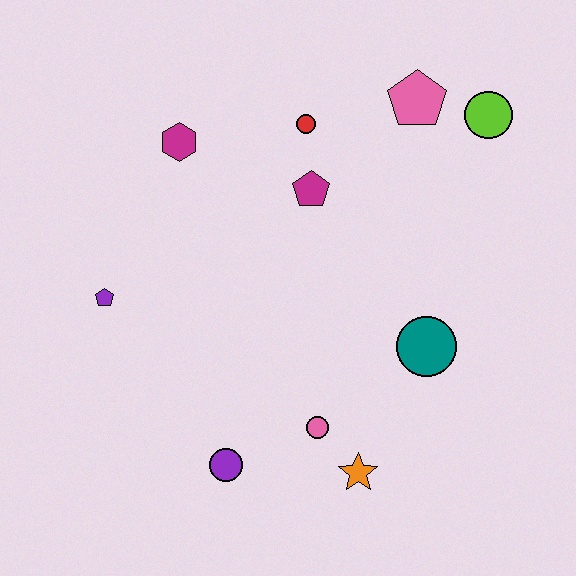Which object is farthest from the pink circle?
The lime circle is farthest from the pink circle.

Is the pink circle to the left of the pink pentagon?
Yes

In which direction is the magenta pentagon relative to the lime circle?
The magenta pentagon is to the left of the lime circle.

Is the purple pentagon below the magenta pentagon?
Yes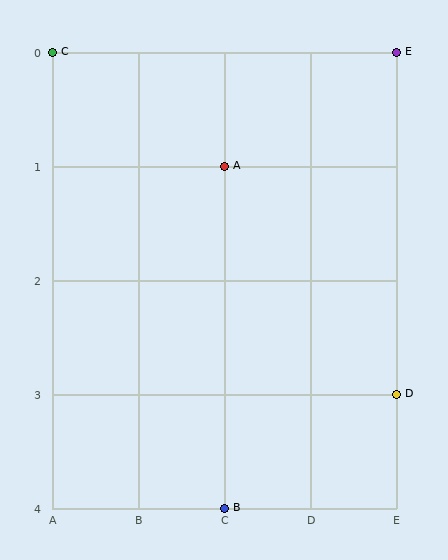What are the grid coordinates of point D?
Point D is at grid coordinates (E, 3).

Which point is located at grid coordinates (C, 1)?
Point A is at (C, 1).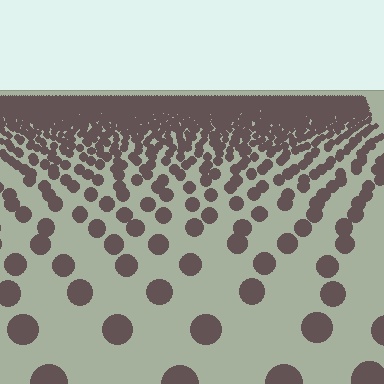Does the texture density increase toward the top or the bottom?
Density increases toward the top.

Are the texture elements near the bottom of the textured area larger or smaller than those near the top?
Larger. Near the bottom, elements are closer to the viewer and appear at a bigger on-screen size.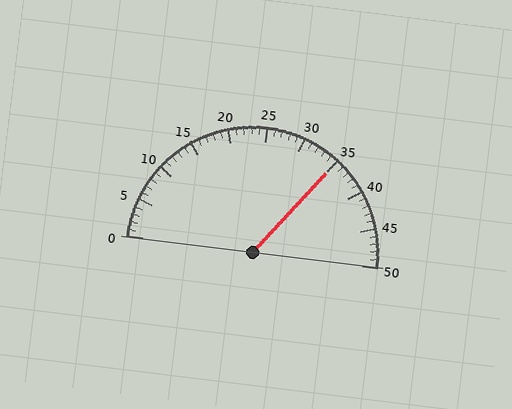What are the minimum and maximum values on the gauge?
The gauge ranges from 0 to 50.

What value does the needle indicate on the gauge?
The needle indicates approximately 35.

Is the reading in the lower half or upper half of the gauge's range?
The reading is in the upper half of the range (0 to 50).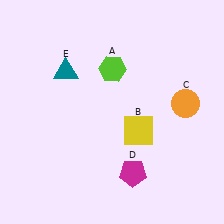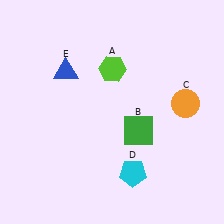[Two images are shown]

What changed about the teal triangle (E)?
In Image 1, E is teal. In Image 2, it changed to blue.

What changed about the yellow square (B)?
In Image 1, B is yellow. In Image 2, it changed to green.